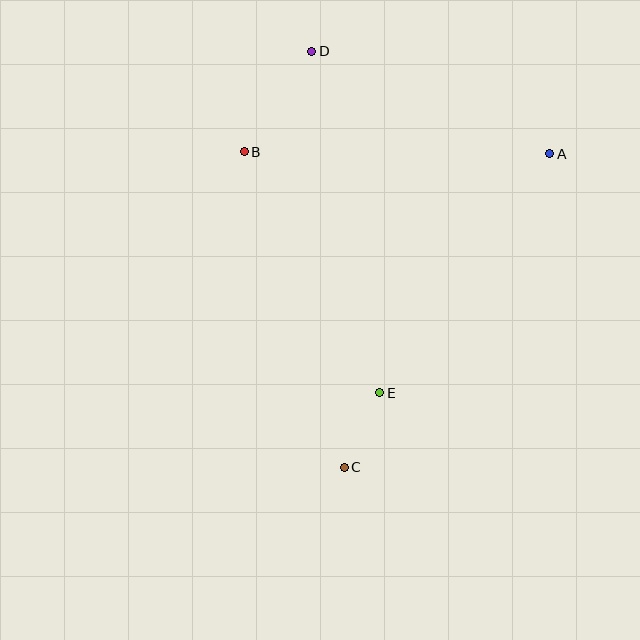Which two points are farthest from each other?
Points C and D are farthest from each other.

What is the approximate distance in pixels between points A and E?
The distance between A and E is approximately 294 pixels.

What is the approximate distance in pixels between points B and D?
The distance between B and D is approximately 121 pixels.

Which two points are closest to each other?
Points C and E are closest to each other.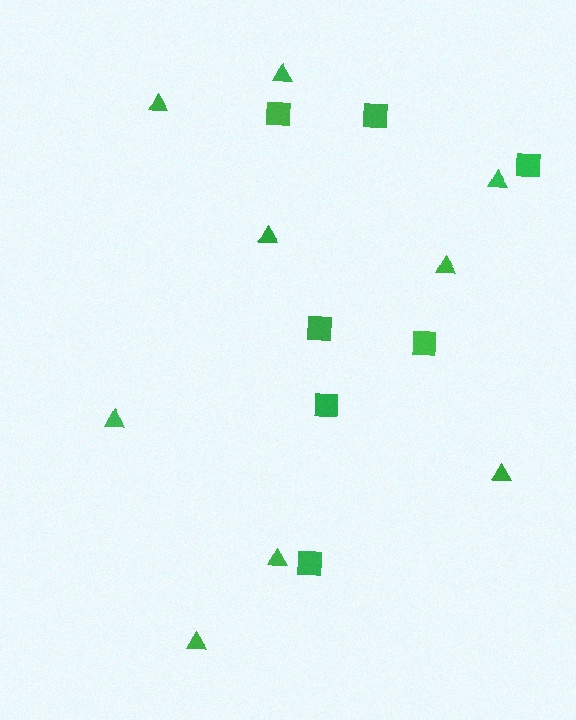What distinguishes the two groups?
There are 2 groups: one group of triangles (9) and one group of squares (7).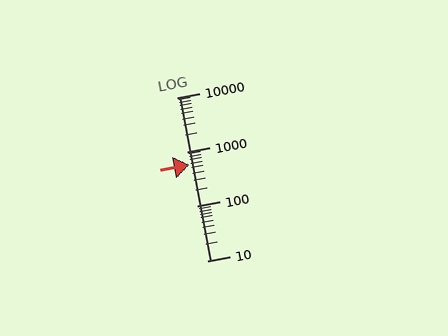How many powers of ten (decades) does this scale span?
The scale spans 3 decades, from 10 to 10000.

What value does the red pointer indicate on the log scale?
The pointer indicates approximately 570.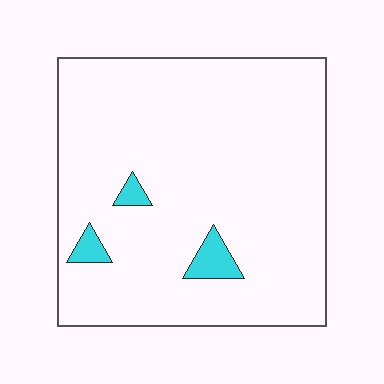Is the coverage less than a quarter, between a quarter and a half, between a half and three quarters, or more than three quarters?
Less than a quarter.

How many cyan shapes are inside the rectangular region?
3.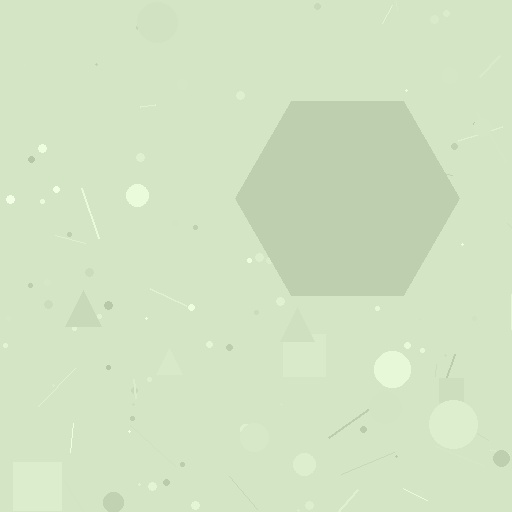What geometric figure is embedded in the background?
A hexagon is embedded in the background.